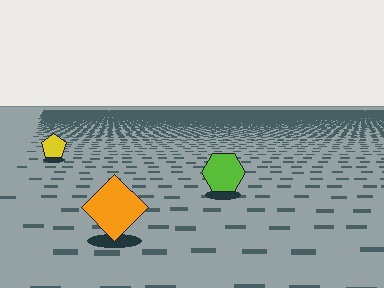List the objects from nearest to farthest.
From nearest to farthest: the orange diamond, the lime hexagon, the yellow pentagon.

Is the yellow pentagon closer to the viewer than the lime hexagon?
No. The lime hexagon is closer — you can tell from the texture gradient: the ground texture is coarser near it.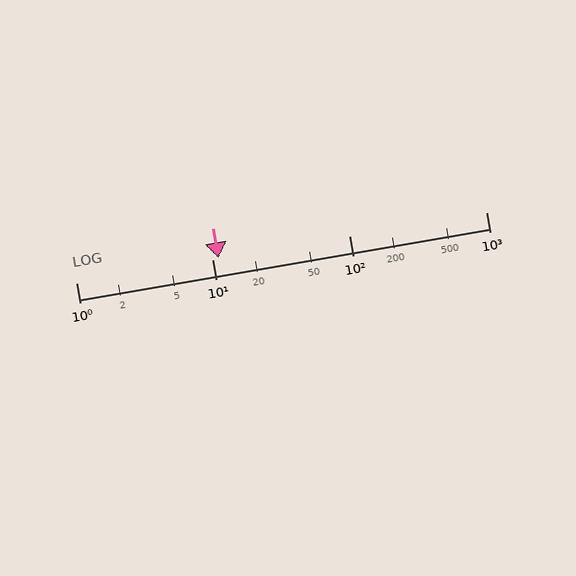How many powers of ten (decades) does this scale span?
The scale spans 3 decades, from 1 to 1000.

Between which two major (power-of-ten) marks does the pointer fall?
The pointer is between 10 and 100.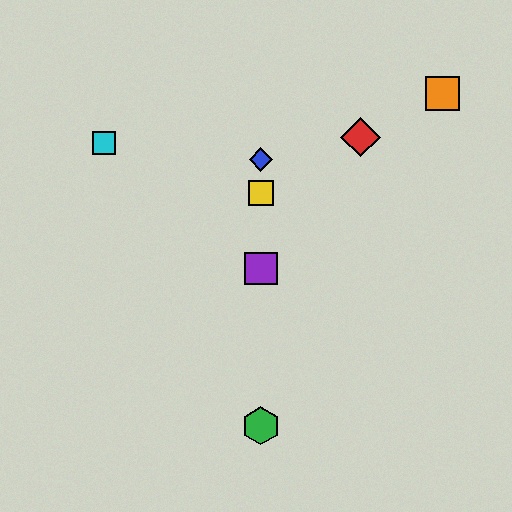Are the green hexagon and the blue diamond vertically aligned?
Yes, both are at x≈261.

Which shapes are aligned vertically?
The blue diamond, the green hexagon, the yellow square, the purple square are aligned vertically.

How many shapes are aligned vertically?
4 shapes (the blue diamond, the green hexagon, the yellow square, the purple square) are aligned vertically.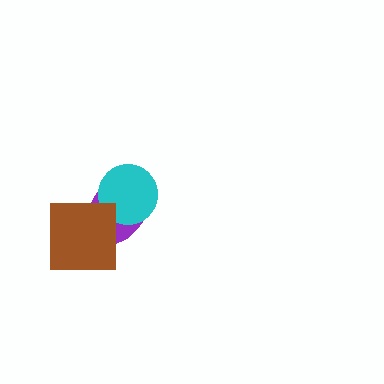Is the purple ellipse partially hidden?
Yes, it is partially covered by another shape.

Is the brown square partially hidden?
No, no other shape covers it.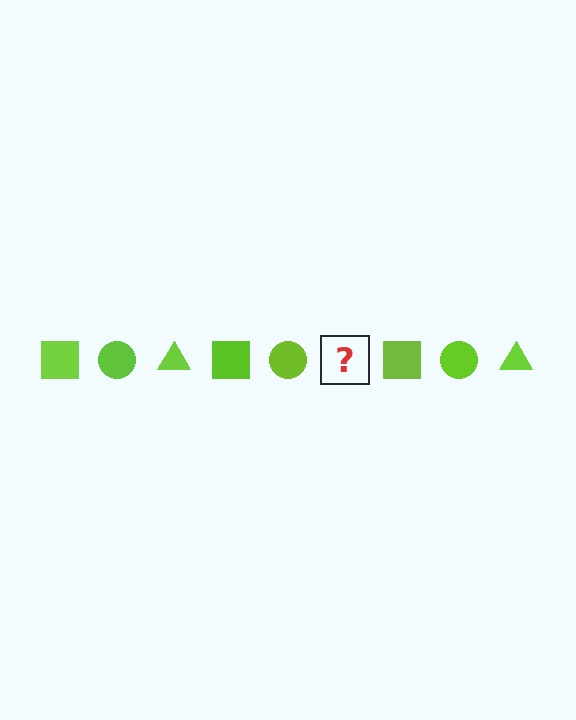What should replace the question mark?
The question mark should be replaced with a lime triangle.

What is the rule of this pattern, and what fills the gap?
The rule is that the pattern cycles through square, circle, triangle shapes in lime. The gap should be filled with a lime triangle.